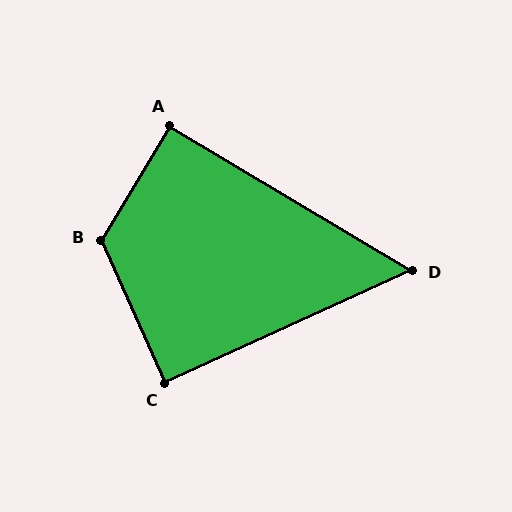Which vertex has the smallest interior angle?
D, at approximately 56 degrees.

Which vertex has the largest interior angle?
B, at approximately 124 degrees.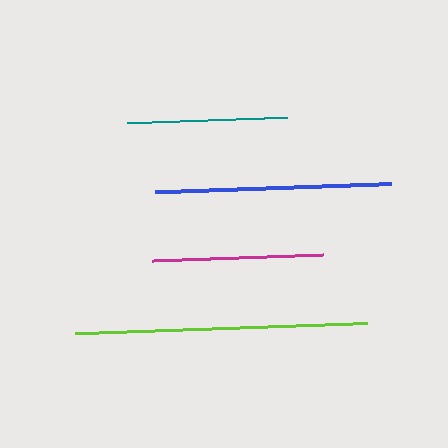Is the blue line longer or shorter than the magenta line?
The blue line is longer than the magenta line.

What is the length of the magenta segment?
The magenta segment is approximately 171 pixels long.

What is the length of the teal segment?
The teal segment is approximately 160 pixels long.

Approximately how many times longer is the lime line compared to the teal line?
The lime line is approximately 1.8 times the length of the teal line.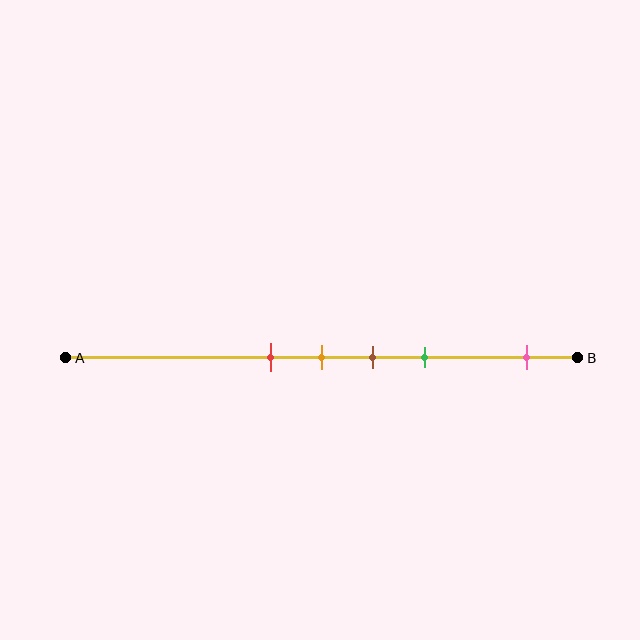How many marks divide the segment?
There are 5 marks dividing the segment.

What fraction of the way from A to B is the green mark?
The green mark is approximately 70% (0.7) of the way from A to B.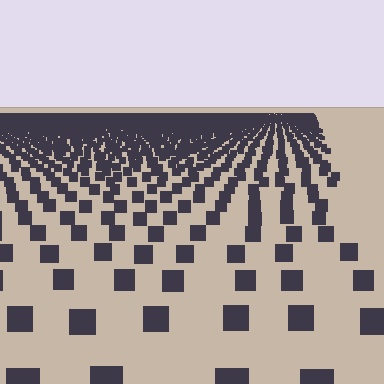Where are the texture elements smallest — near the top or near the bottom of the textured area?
Near the top.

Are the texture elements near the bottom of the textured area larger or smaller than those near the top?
Larger. Near the bottom, elements are closer to the viewer and appear at a bigger on-screen size.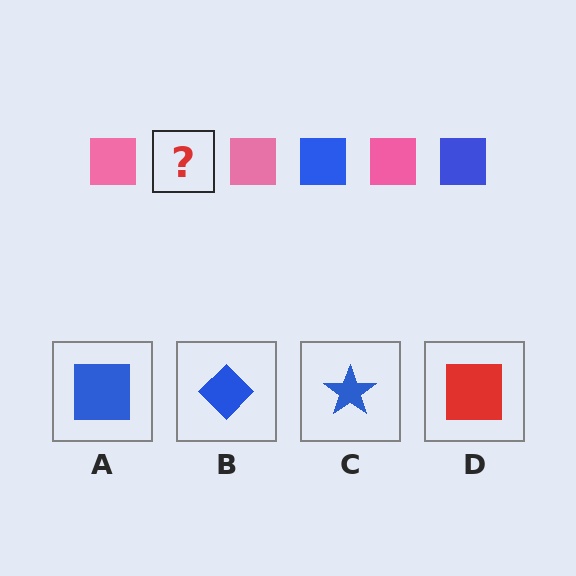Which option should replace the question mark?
Option A.